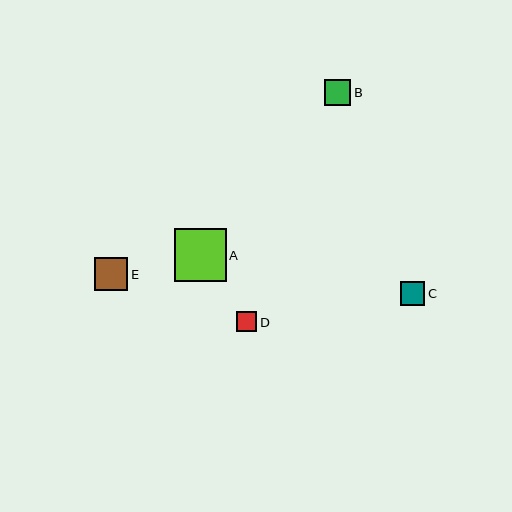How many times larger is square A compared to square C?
Square A is approximately 2.2 times the size of square C.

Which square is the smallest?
Square D is the smallest with a size of approximately 20 pixels.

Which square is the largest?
Square A is the largest with a size of approximately 52 pixels.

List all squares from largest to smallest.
From largest to smallest: A, E, B, C, D.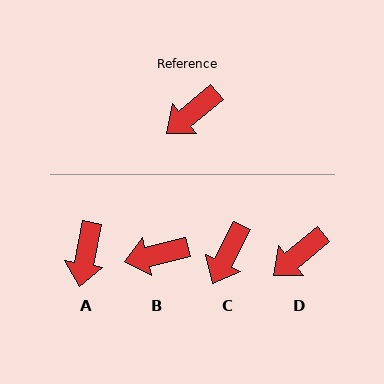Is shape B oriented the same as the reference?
No, it is off by about 26 degrees.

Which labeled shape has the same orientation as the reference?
D.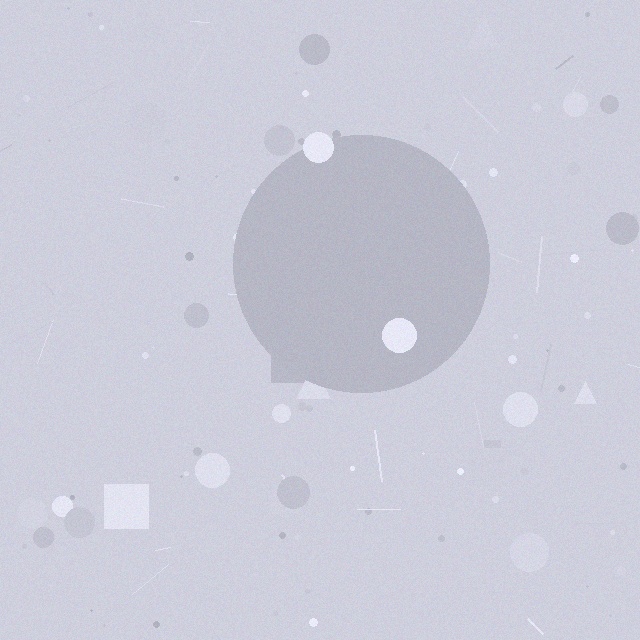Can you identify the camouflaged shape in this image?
The camouflaged shape is a circle.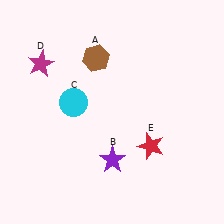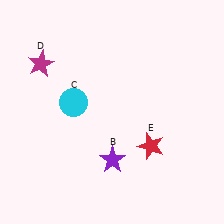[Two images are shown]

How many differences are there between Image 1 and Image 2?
There is 1 difference between the two images.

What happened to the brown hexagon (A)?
The brown hexagon (A) was removed in Image 2. It was in the top-left area of Image 1.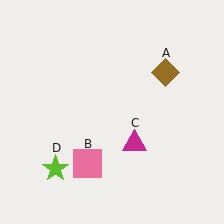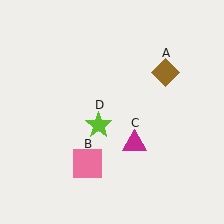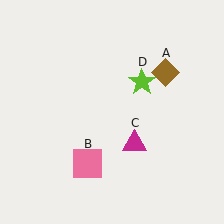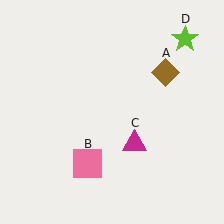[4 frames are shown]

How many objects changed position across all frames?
1 object changed position: lime star (object D).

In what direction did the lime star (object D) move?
The lime star (object D) moved up and to the right.